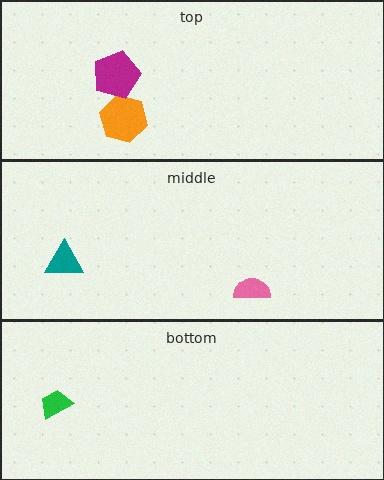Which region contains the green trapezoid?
The bottom region.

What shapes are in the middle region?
The teal triangle, the pink semicircle.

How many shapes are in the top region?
2.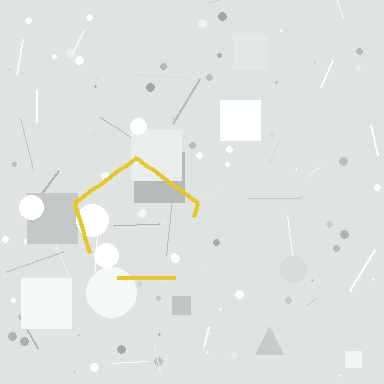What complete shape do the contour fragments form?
The contour fragments form a pentagon.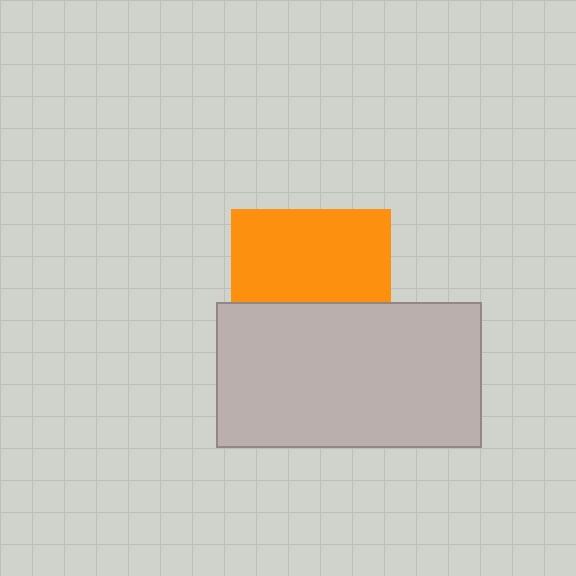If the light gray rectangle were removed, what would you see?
You would see the complete orange square.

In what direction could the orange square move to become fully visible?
The orange square could move up. That would shift it out from behind the light gray rectangle entirely.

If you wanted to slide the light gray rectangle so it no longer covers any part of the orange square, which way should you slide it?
Slide it down — that is the most direct way to separate the two shapes.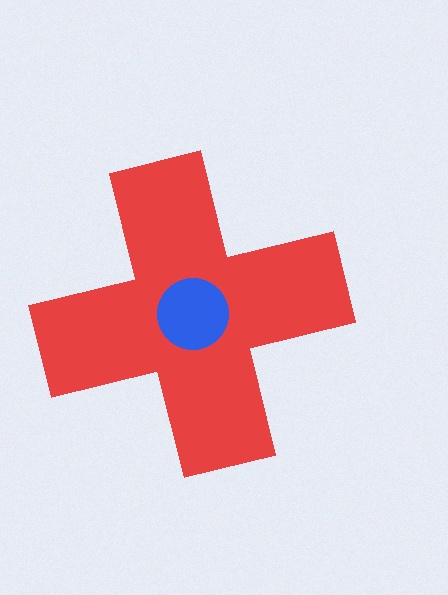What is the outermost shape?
The red cross.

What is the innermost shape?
The blue circle.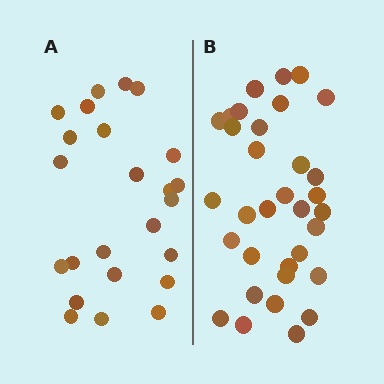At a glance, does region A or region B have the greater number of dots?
Region B (the right region) has more dots.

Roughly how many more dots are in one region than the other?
Region B has roughly 8 or so more dots than region A.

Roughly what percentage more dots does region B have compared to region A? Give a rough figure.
About 40% more.